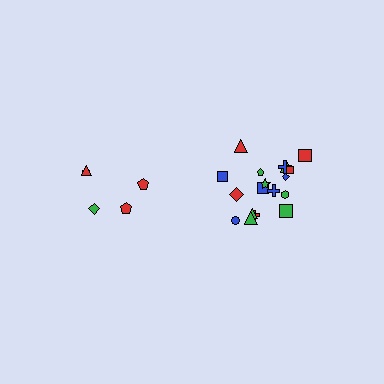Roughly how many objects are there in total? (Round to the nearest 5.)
Roughly 25 objects in total.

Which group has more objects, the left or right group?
The right group.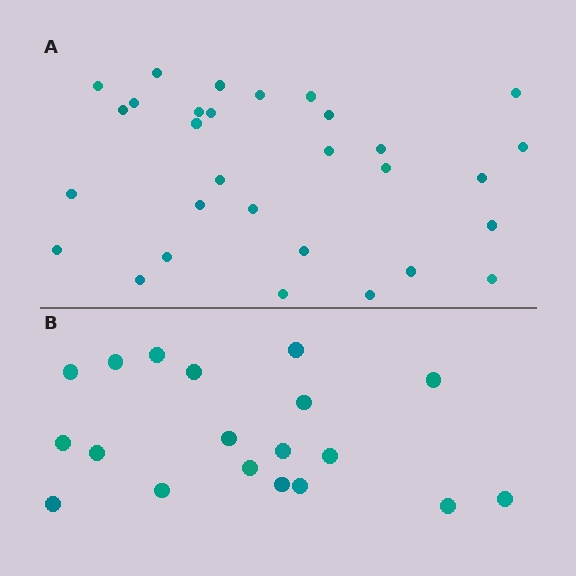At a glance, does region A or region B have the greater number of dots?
Region A (the top region) has more dots.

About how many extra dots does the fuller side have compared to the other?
Region A has roughly 12 or so more dots than region B.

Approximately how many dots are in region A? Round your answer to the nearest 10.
About 30 dots.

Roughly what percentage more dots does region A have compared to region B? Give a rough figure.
About 60% more.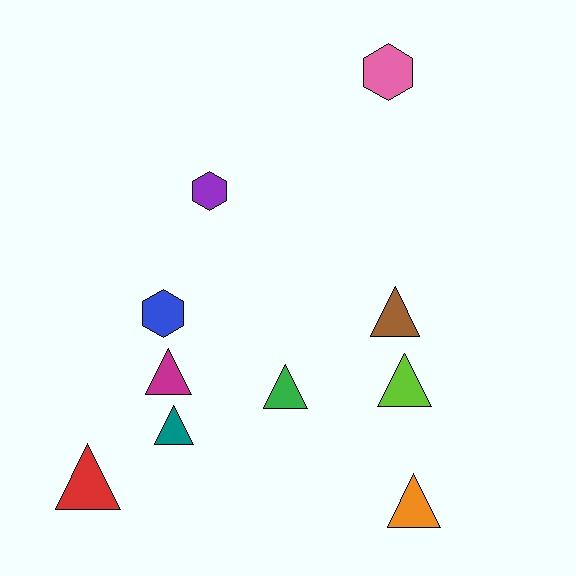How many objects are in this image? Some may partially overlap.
There are 10 objects.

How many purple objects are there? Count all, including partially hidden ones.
There is 1 purple object.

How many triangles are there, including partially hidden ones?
There are 7 triangles.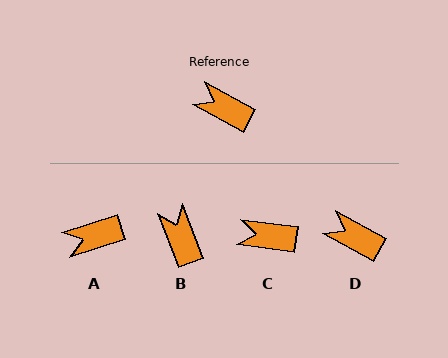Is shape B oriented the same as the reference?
No, it is off by about 41 degrees.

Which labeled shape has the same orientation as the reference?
D.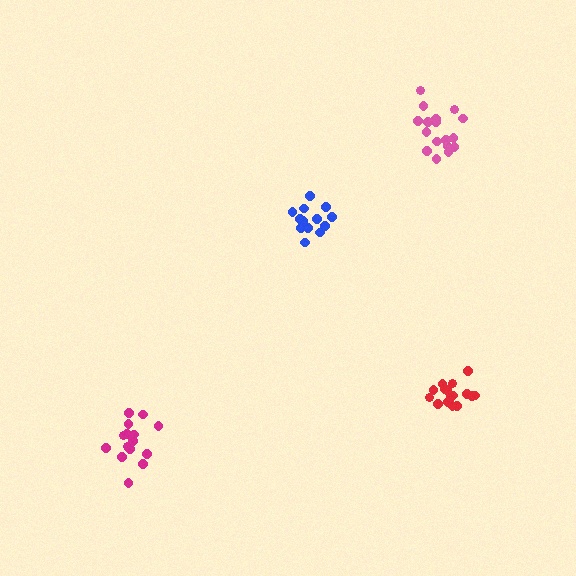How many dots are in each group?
Group 1: 14 dots, Group 2: 15 dots, Group 3: 17 dots, Group 4: 17 dots (63 total).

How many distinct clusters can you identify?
There are 4 distinct clusters.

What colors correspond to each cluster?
The clusters are colored: blue, magenta, pink, red.